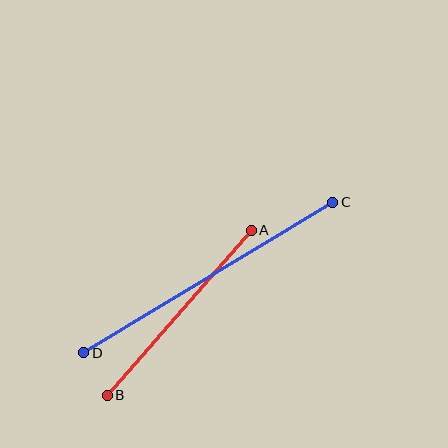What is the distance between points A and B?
The distance is approximately 219 pixels.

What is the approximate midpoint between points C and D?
The midpoint is at approximately (208, 278) pixels.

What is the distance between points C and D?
The distance is approximately 291 pixels.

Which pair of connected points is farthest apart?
Points C and D are farthest apart.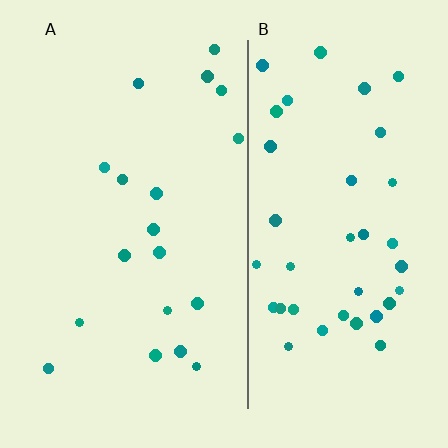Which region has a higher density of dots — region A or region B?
B (the right).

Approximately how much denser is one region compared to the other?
Approximately 2.1× — region B over region A.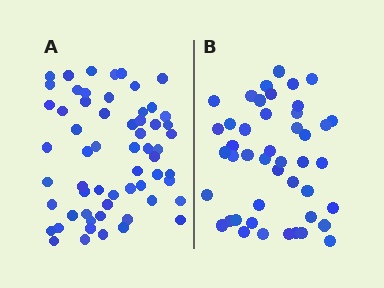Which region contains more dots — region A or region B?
Region A (the left region) has more dots.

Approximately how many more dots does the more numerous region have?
Region A has approximately 15 more dots than region B.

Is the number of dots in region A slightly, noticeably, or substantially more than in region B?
Region A has noticeably more, but not dramatically so. The ratio is roughly 1.3 to 1.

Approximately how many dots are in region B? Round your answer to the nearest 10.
About 40 dots. (The exact count is 45, which rounds to 40.)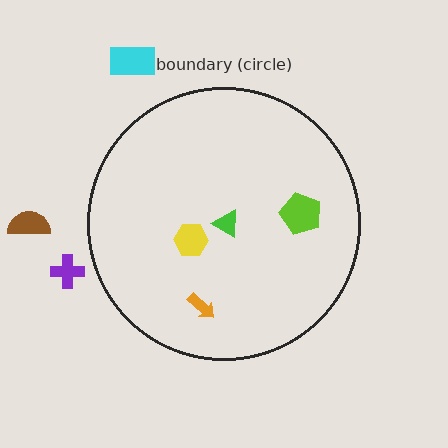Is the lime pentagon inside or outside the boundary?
Inside.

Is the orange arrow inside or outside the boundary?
Inside.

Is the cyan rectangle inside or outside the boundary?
Outside.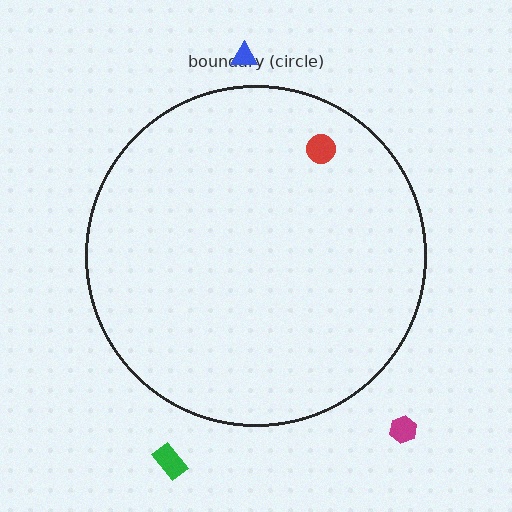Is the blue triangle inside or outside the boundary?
Outside.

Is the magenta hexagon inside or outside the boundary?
Outside.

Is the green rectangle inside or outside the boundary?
Outside.